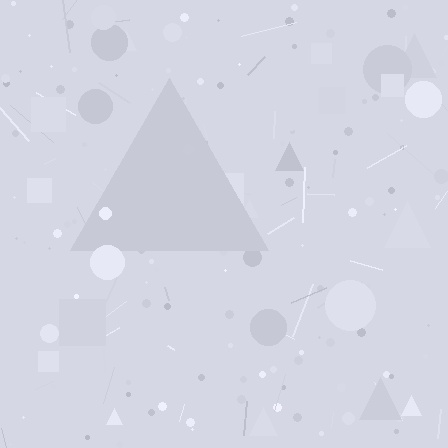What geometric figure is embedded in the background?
A triangle is embedded in the background.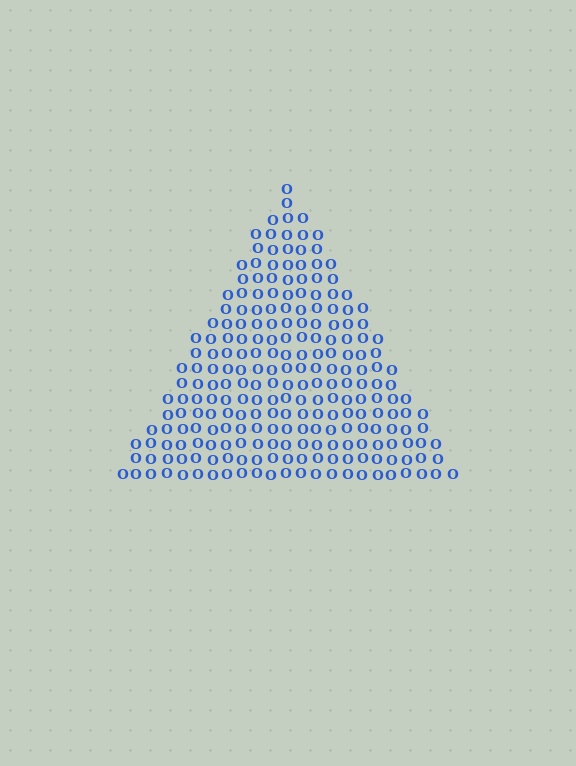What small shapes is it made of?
It is made of small letter O's.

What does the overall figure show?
The overall figure shows a triangle.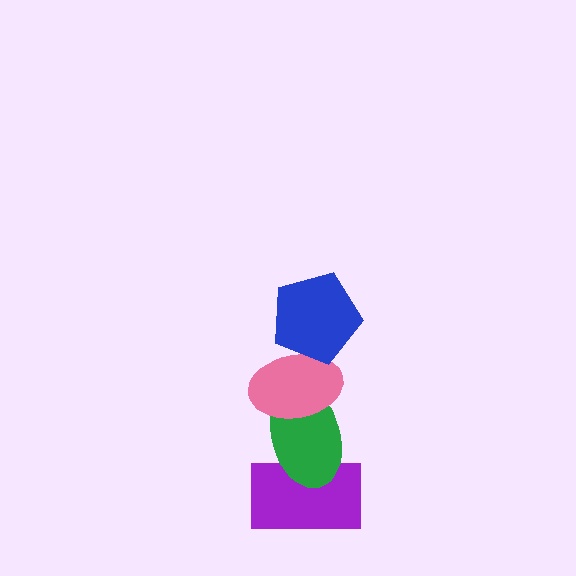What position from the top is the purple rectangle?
The purple rectangle is 4th from the top.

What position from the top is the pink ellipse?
The pink ellipse is 2nd from the top.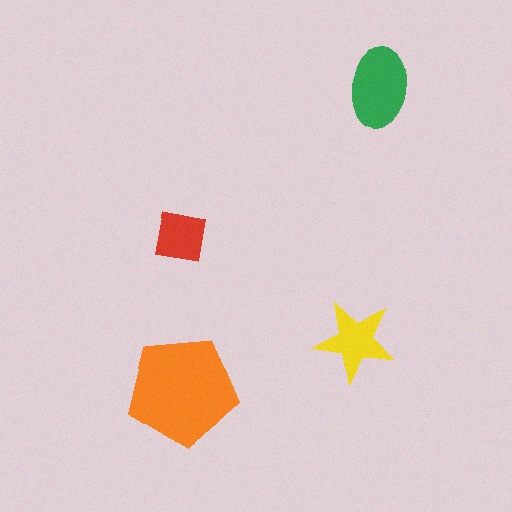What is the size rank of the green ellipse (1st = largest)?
2nd.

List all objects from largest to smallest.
The orange pentagon, the green ellipse, the yellow star, the red square.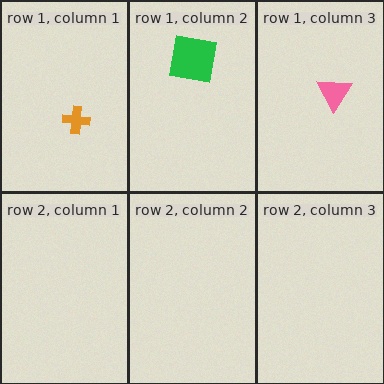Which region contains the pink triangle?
The row 1, column 3 region.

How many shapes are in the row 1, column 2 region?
1.